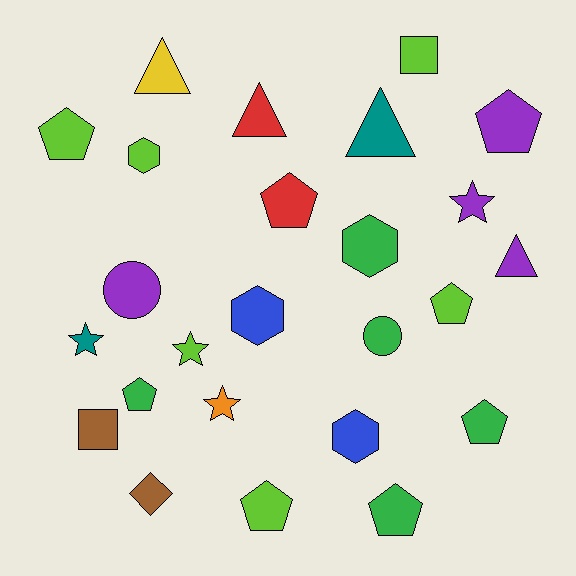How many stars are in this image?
There are 4 stars.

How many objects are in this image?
There are 25 objects.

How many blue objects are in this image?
There are 2 blue objects.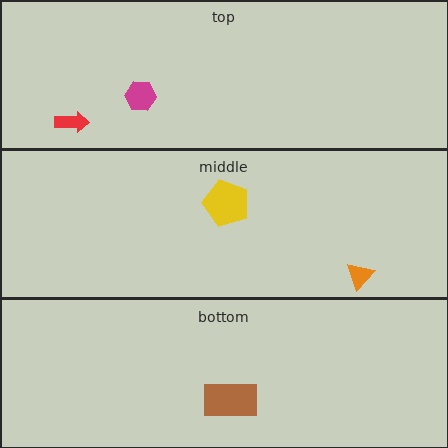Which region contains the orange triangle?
The middle region.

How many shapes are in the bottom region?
1.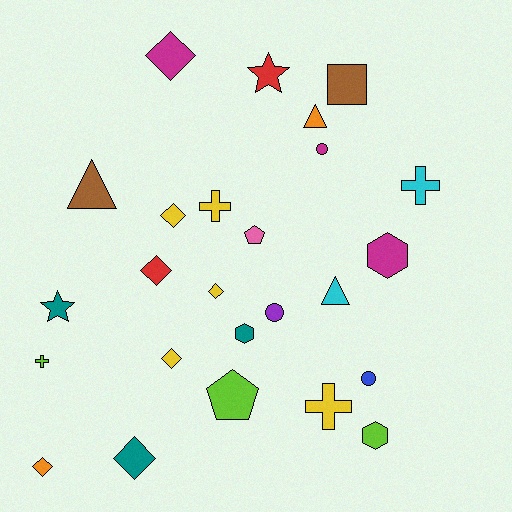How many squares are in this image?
There is 1 square.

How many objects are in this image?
There are 25 objects.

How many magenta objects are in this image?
There are 3 magenta objects.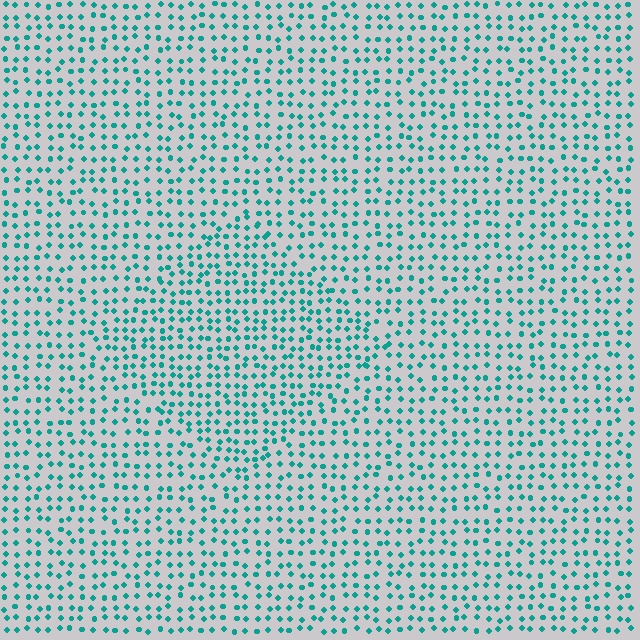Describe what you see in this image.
The image contains small teal elements arranged at two different densities. A diamond-shaped region is visible where the elements are more densely packed than the surrounding area.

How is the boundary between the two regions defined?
The boundary is defined by a change in element density (approximately 1.4x ratio). All elements are the same color, size, and shape.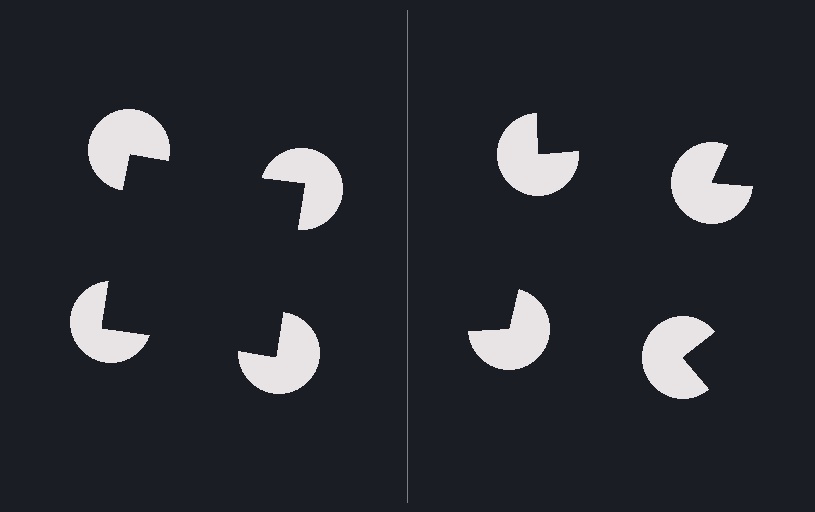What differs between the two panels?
The pac-man discs are positioned identically on both sides; only the wedge orientations differ. On the left they align to a square; on the right they are misaligned.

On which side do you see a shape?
An illusory square appears on the left side. On the right side the wedge cuts are rotated, so no coherent shape forms.